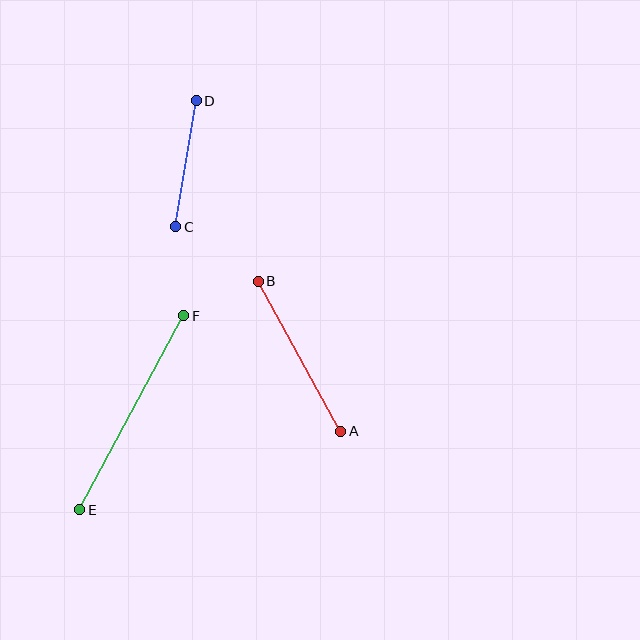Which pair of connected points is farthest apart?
Points E and F are farthest apart.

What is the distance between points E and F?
The distance is approximately 220 pixels.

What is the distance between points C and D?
The distance is approximately 128 pixels.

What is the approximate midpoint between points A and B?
The midpoint is at approximately (300, 356) pixels.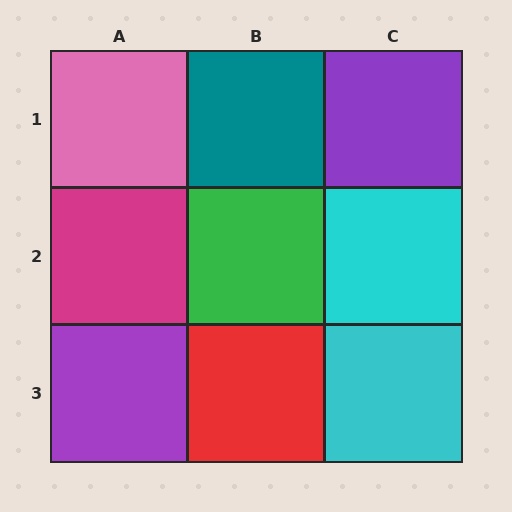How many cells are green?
1 cell is green.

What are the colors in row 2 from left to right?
Magenta, green, cyan.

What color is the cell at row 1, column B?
Teal.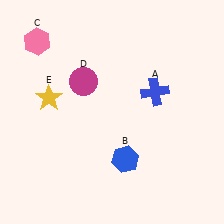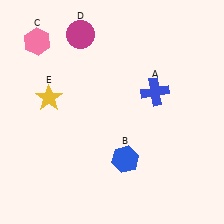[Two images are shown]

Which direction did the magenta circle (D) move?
The magenta circle (D) moved up.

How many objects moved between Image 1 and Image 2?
1 object moved between the two images.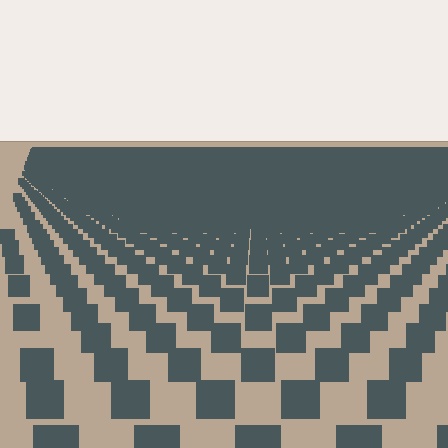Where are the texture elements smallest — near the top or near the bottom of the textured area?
Near the top.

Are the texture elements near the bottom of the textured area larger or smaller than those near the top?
Larger. Near the bottom, elements are closer to the viewer and appear at a bigger on-screen size.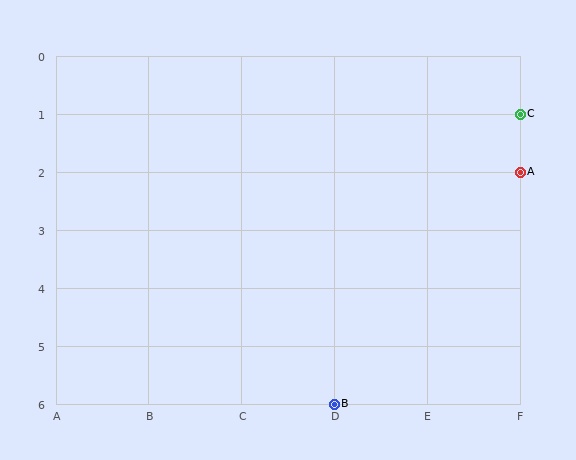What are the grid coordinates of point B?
Point B is at grid coordinates (D, 6).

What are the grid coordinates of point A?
Point A is at grid coordinates (F, 2).